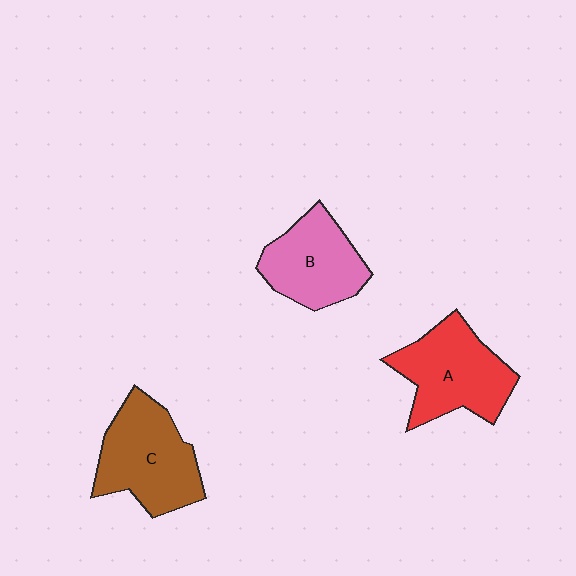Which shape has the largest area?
Shape C (brown).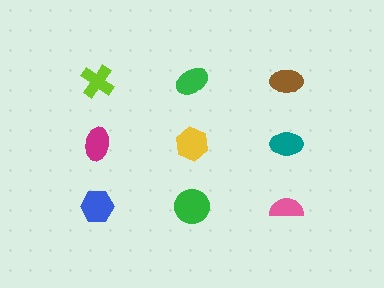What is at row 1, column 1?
A lime cross.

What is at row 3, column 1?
A blue hexagon.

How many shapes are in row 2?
3 shapes.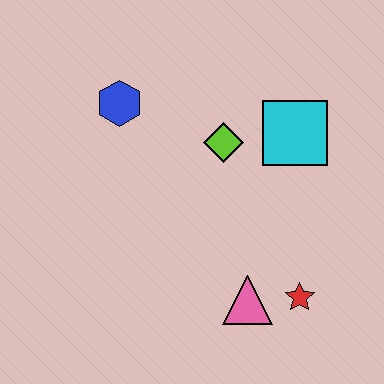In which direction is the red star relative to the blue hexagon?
The red star is below the blue hexagon.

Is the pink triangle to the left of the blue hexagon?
No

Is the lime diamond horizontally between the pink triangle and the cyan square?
No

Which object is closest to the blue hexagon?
The lime diamond is closest to the blue hexagon.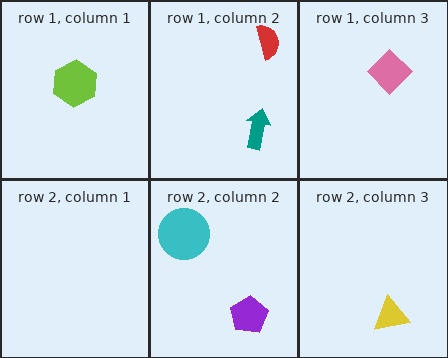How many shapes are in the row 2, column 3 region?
1.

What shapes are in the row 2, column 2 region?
The purple pentagon, the cyan circle.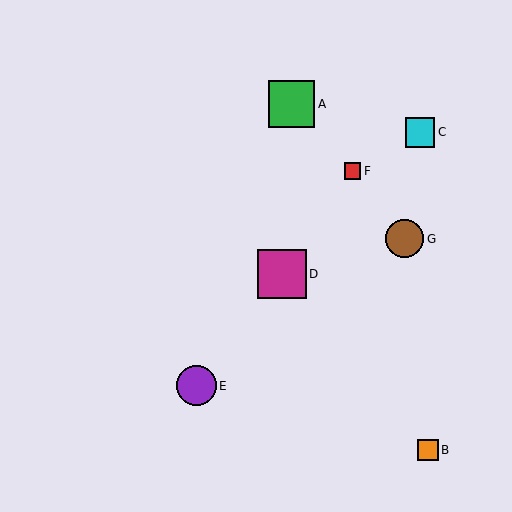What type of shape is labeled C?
Shape C is a cyan square.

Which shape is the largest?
The magenta square (labeled D) is the largest.